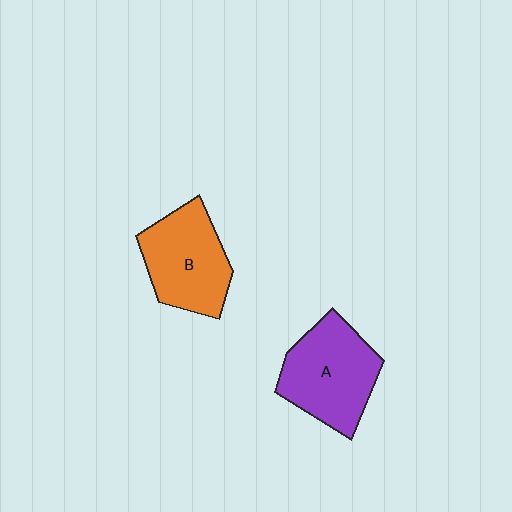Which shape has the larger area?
Shape A (purple).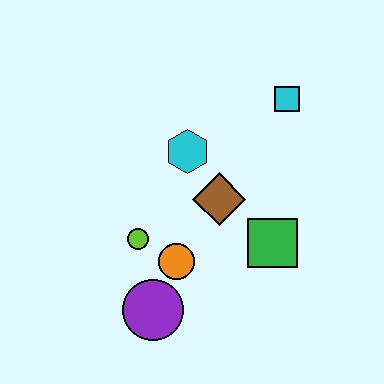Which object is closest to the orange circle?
The lime circle is closest to the orange circle.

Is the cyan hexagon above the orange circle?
Yes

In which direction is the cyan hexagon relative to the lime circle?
The cyan hexagon is above the lime circle.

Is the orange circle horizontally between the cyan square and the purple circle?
Yes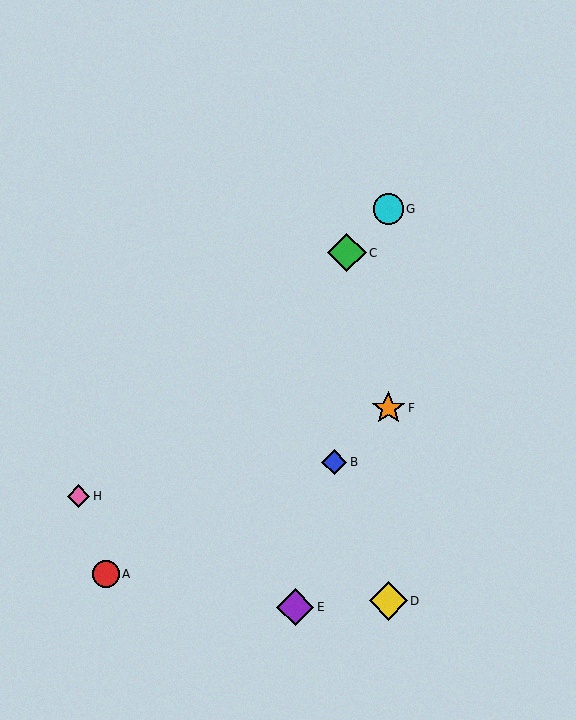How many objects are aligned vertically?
3 objects (D, F, G) are aligned vertically.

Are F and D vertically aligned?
Yes, both are at x≈388.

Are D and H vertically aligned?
No, D is at x≈388 and H is at x≈78.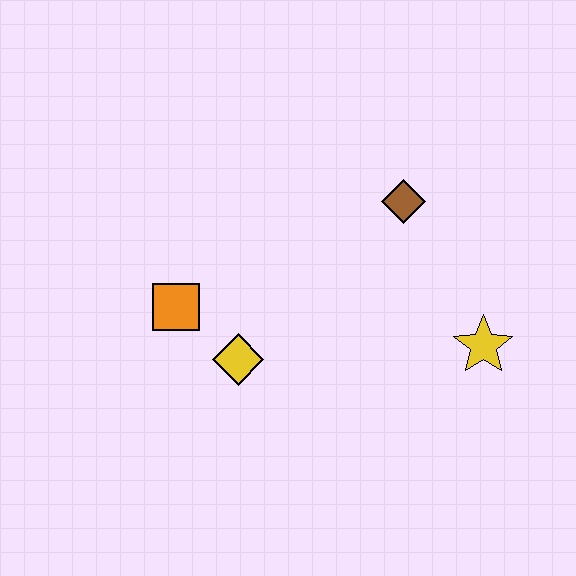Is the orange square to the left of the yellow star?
Yes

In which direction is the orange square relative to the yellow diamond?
The orange square is to the left of the yellow diamond.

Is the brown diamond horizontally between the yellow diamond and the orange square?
No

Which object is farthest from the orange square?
The yellow star is farthest from the orange square.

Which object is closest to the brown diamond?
The yellow star is closest to the brown diamond.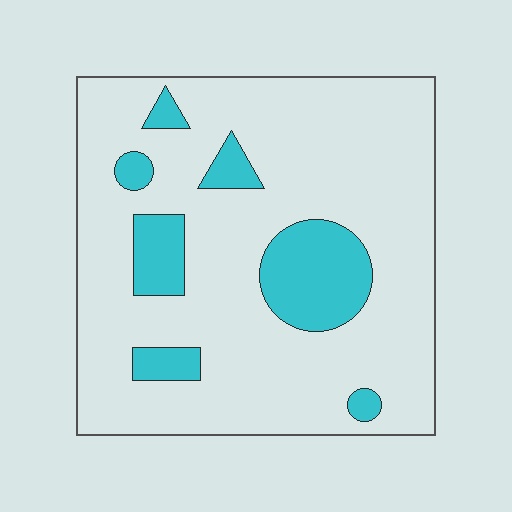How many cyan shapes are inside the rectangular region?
7.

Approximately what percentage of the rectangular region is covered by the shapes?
Approximately 15%.